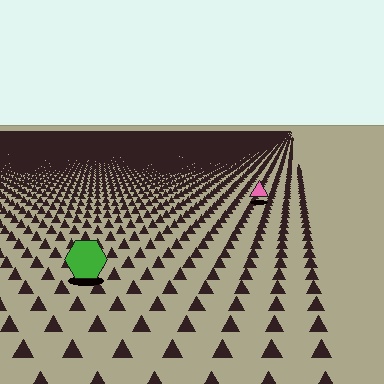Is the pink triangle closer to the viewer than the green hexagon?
No. The green hexagon is closer — you can tell from the texture gradient: the ground texture is coarser near it.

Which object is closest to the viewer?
The green hexagon is closest. The texture marks near it are larger and more spread out.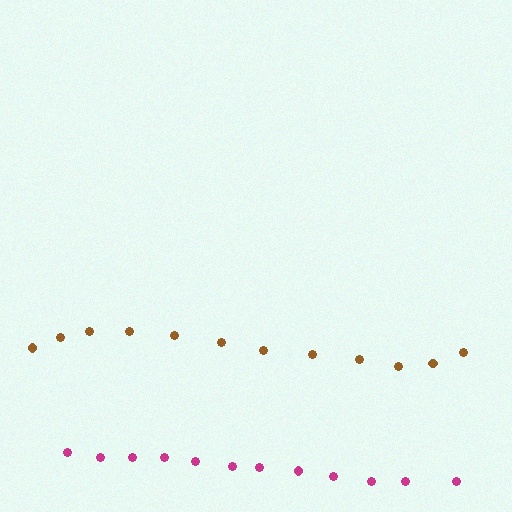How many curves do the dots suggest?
There are 2 distinct paths.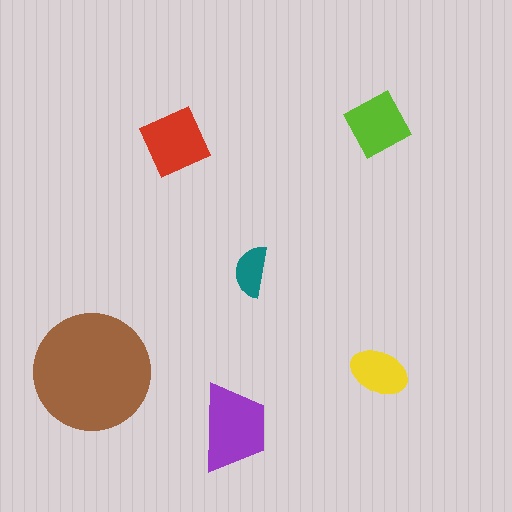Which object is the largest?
The brown circle.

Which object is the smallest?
The teal semicircle.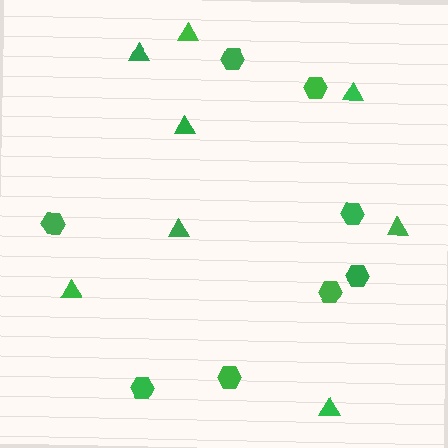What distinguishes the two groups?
There are 2 groups: one group of triangles (8) and one group of hexagons (8).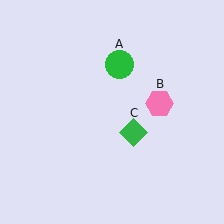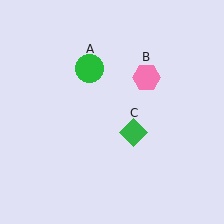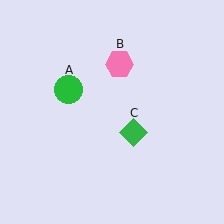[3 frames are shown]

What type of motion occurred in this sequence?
The green circle (object A), pink hexagon (object B) rotated counterclockwise around the center of the scene.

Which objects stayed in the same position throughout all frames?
Green diamond (object C) remained stationary.